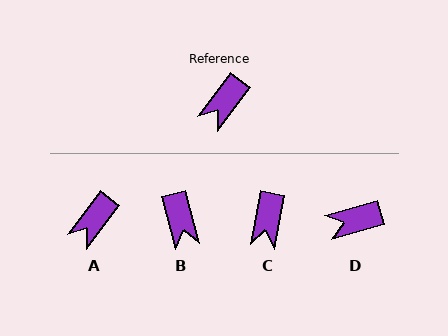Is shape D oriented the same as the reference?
No, it is off by about 37 degrees.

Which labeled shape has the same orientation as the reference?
A.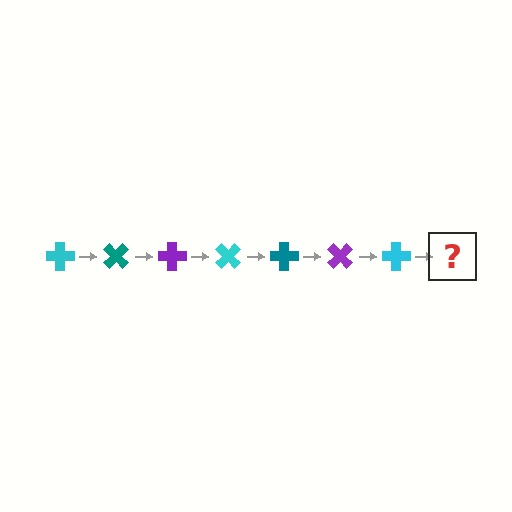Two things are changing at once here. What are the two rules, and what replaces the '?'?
The two rules are that it rotates 45 degrees each step and the color cycles through cyan, teal, and purple. The '?' should be a teal cross, rotated 315 degrees from the start.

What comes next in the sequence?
The next element should be a teal cross, rotated 315 degrees from the start.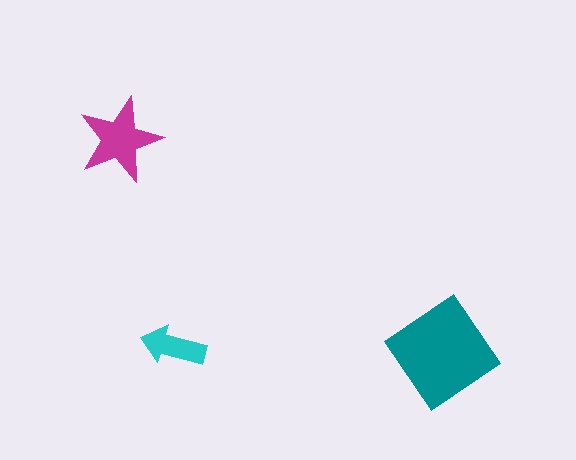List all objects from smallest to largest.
The cyan arrow, the magenta star, the teal diamond.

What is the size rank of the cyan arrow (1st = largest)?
3rd.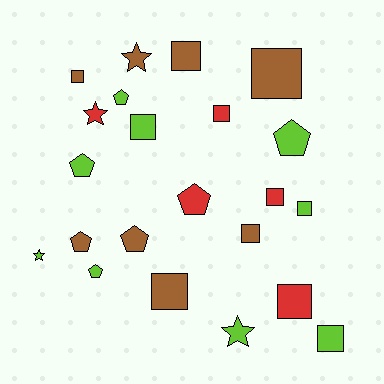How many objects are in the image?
There are 22 objects.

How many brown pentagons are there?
There are 2 brown pentagons.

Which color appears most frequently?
Lime, with 9 objects.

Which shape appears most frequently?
Square, with 11 objects.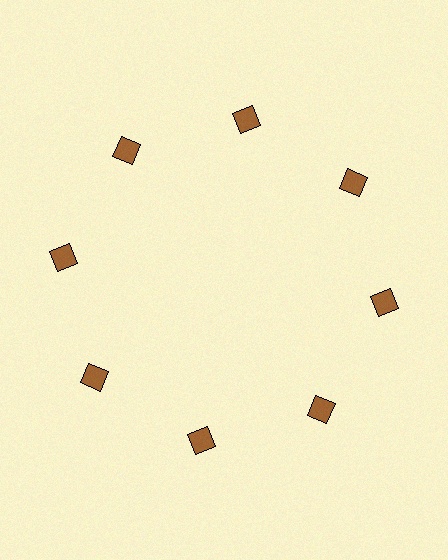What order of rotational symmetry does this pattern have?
This pattern has 8-fold rotational symmetry.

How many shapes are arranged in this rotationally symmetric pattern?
There are 8 shapes, arranged in 8 groups of 1.